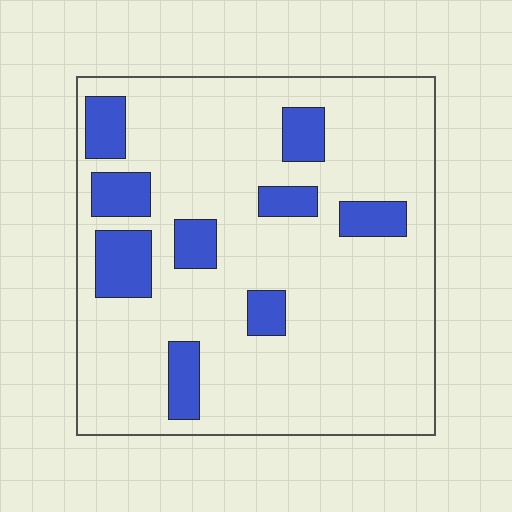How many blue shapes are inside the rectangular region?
9.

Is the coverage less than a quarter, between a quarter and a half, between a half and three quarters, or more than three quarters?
Less than a quarter.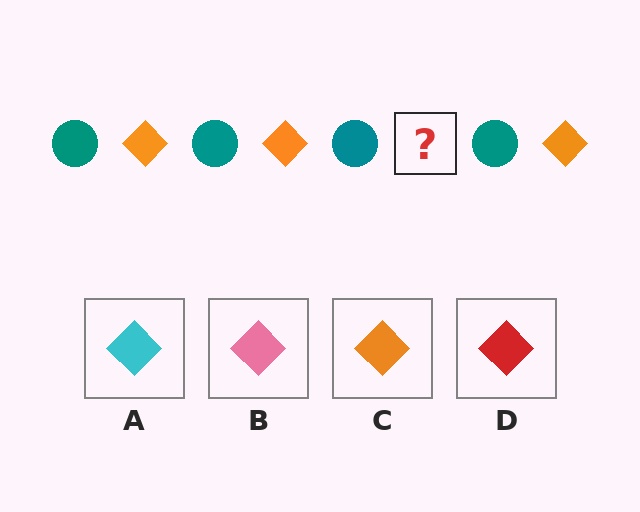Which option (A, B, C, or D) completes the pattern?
C.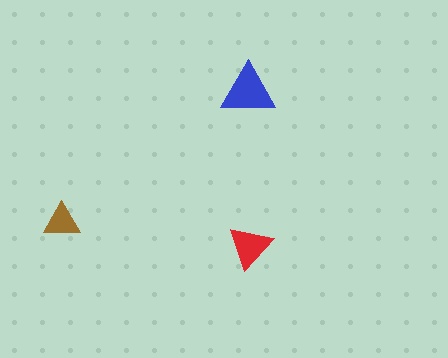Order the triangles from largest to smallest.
the blue one, the red one, the brown one.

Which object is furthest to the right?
The red triangle is rightmost.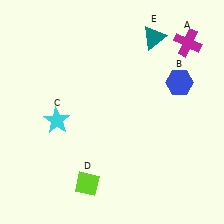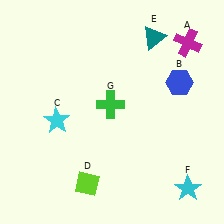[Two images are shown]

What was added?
A cyan star (F), a green cross (G) were added in Image 2.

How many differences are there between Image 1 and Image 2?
There are 2 differences between the two images.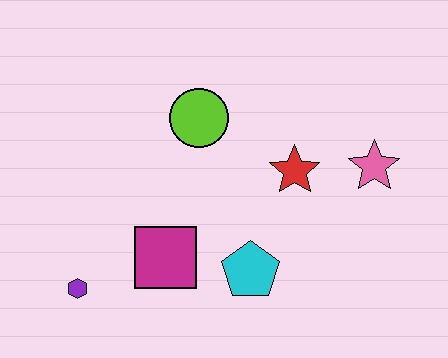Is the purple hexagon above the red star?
No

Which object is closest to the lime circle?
The red star is closest to the lime circle.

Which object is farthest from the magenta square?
The pink star is farthest from the magenta square.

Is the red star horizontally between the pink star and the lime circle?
Yes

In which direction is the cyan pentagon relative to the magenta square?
The cyan pentagon is to the right of the magenta square.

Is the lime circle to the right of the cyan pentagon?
No